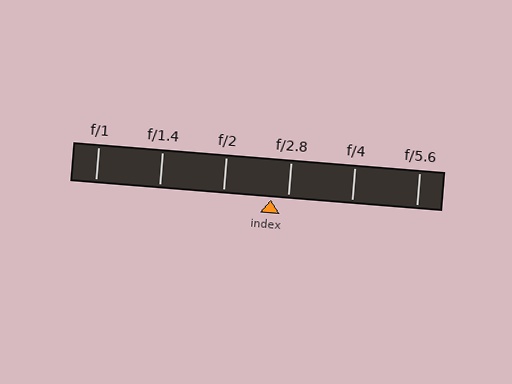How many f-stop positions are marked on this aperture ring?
There are 6 f-stop positions marked.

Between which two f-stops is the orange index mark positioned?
The index mark is between f/2 and f/2.8.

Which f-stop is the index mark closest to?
The index mark is closest to f/2.8.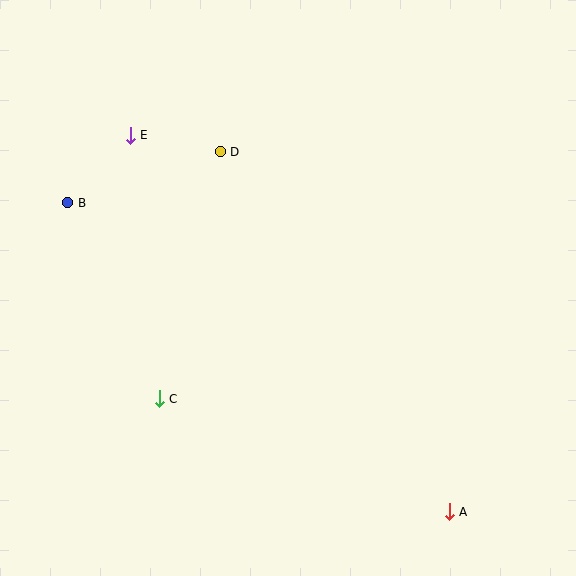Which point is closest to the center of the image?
Point D at (220, 152) is closest to the center.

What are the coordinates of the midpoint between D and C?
The midpoint between D and C is at (190, 275).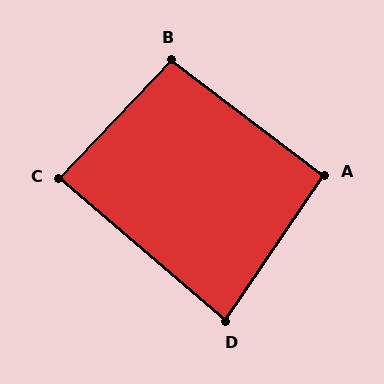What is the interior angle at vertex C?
Approximately 87 degrees (approximately right).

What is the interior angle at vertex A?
Approximately 93 degrees (approximately right).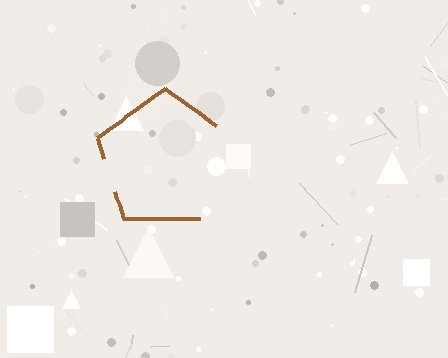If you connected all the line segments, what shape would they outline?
They would outline a pentagon.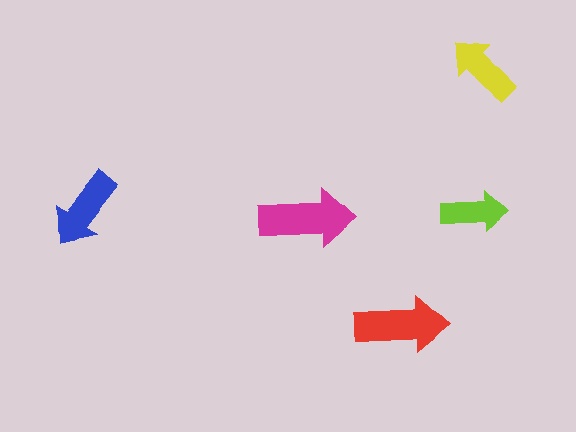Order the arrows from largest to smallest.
the magenta one, the red one, the blue one, the yellow one, the lime one.